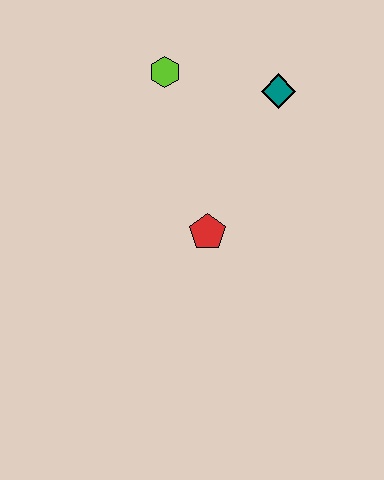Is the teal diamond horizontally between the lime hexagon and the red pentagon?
No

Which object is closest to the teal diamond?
The lime hexagon is closest to the teal diamond.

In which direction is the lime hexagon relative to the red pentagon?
The lime hexagon is above the red pentagon.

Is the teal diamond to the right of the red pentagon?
Yes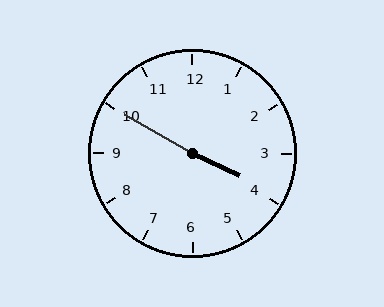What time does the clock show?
3:50.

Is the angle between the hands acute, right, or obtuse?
It is obtuse.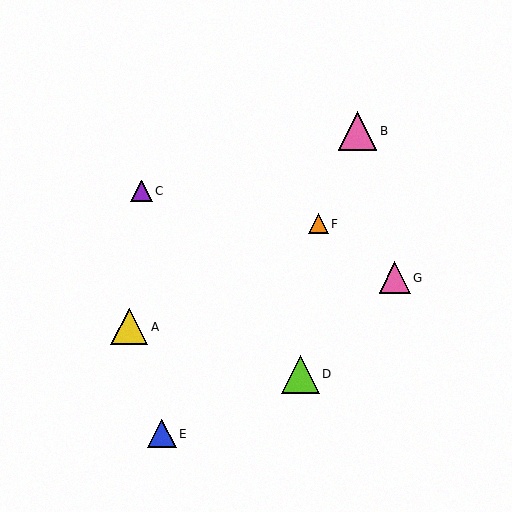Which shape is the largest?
The pink triangle (labeled B) is the largest.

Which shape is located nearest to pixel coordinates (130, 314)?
The yellow triangle (labeled A) at (129, 327) is nearest to that location.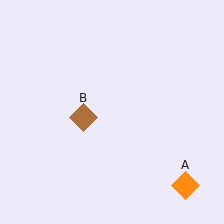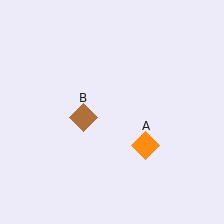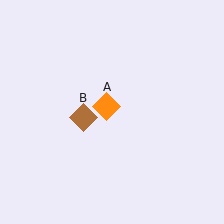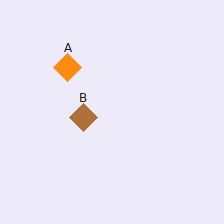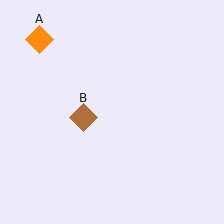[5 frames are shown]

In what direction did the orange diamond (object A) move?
The orange diamond (object A) moved up and to the left.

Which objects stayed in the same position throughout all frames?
Brown diamond (object B) remained stationary.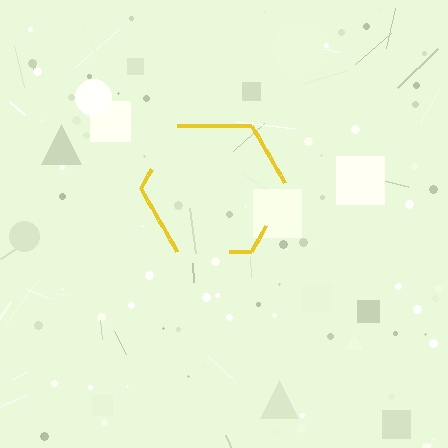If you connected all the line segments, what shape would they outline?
They would outline a hexagon.